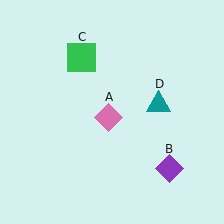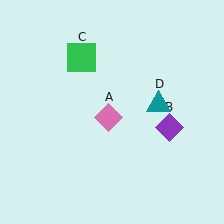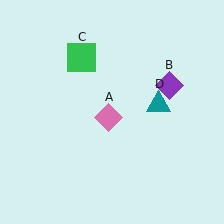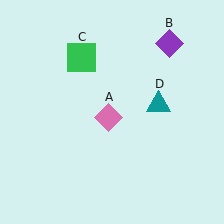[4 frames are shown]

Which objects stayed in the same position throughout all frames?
Pink diamond (object A) and green square (object C) and teal triangle (object D) remained stationary.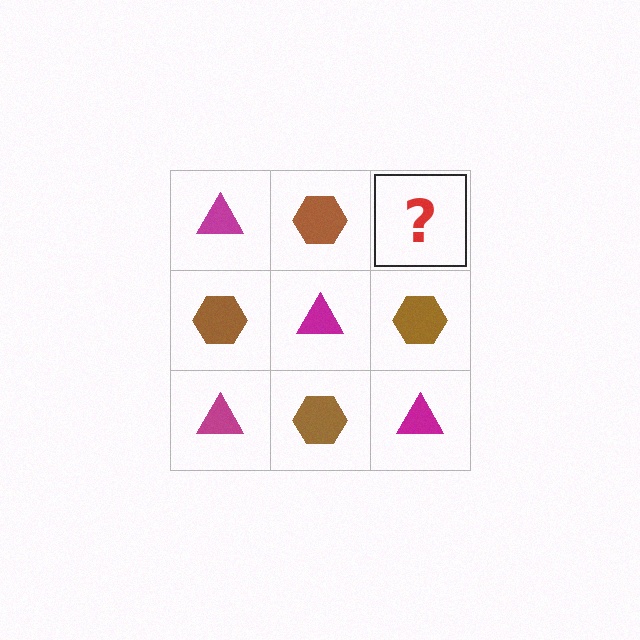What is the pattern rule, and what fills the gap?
The rule is that it alternates magenta triangle and brown hexagon in a checkerboard pattern. The gap should be filled with a magenta triangle.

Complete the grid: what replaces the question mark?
The question mark should be replaced with a magenta triangle.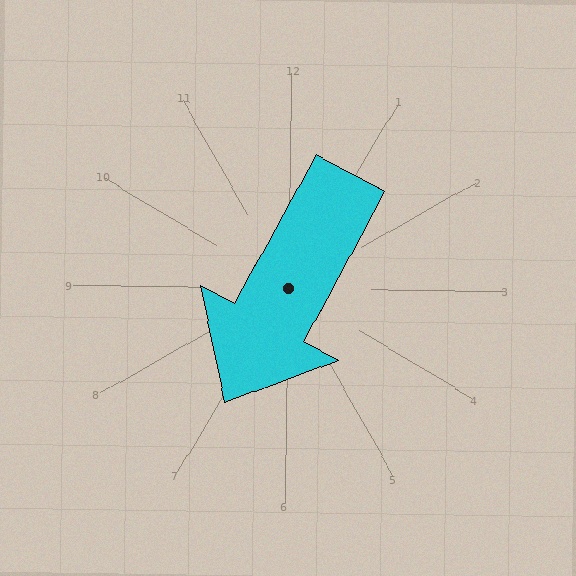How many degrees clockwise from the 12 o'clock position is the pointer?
Approximately 208 degrees.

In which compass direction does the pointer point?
Southwest.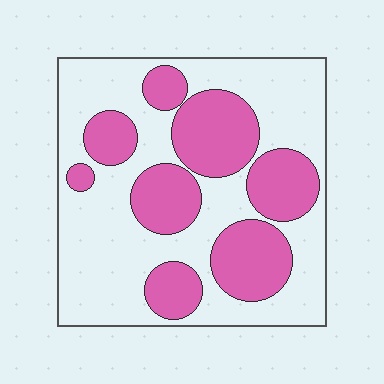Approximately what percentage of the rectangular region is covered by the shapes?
Approximately 40%.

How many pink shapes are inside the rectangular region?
8.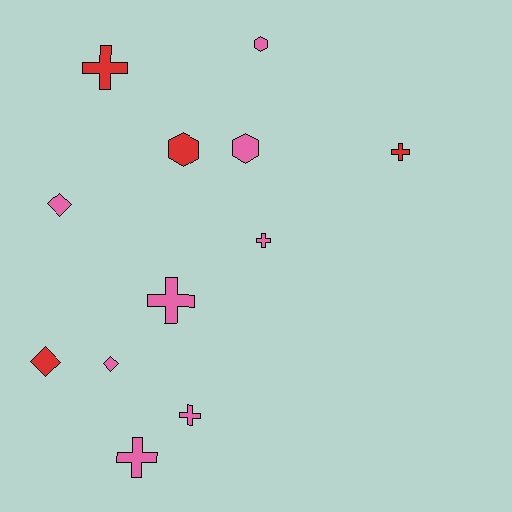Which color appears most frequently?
Pink, with 8 objects.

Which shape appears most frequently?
Cross, with 6 objects.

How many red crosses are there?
There are 2 red crosses.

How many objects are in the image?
There are 12 objects.